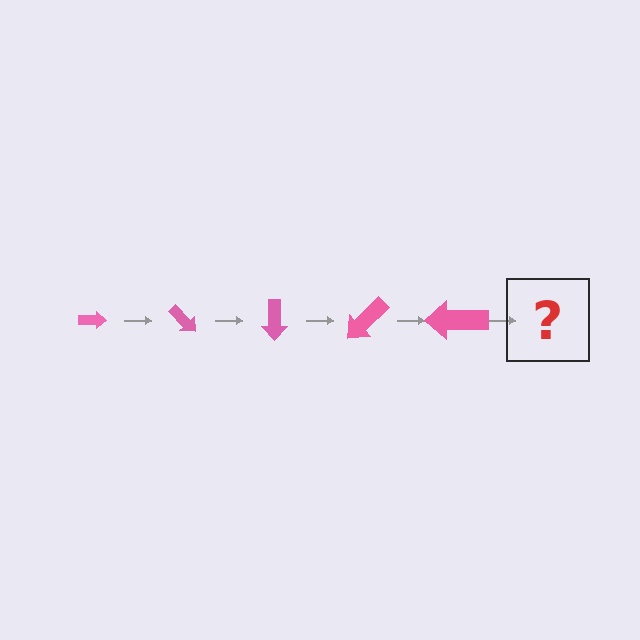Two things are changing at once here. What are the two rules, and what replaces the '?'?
The two rules are that the arrow grows larger each step and it rotates 45 degrees each step. The '?' should be an arrow, larger than the previous one and rotated 225 degrees from the start.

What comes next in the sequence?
The next element should be an arrow, larger than the previous one and rotated 225 degrees from the start.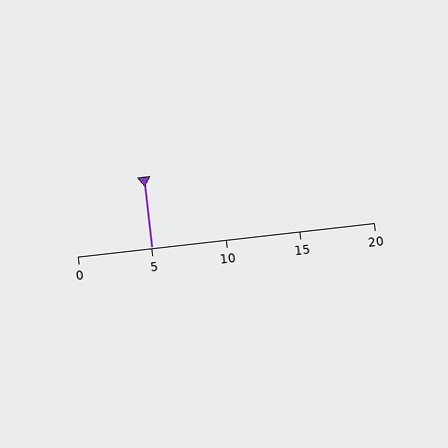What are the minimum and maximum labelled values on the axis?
The axis runs from 0 to 20.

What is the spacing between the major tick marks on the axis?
The major ticks are spaced 5 apart.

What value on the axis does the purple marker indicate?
The marker indicates approximately 5.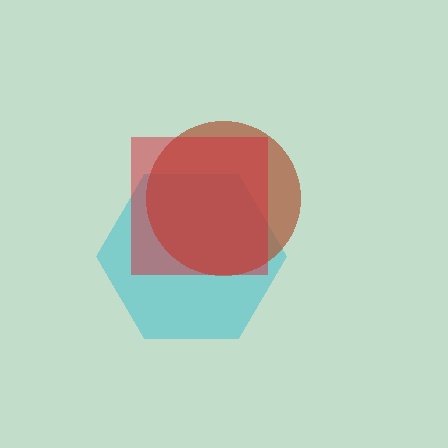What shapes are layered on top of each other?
The layered shapes are: a cyan hexagon, a brown circle, a red square.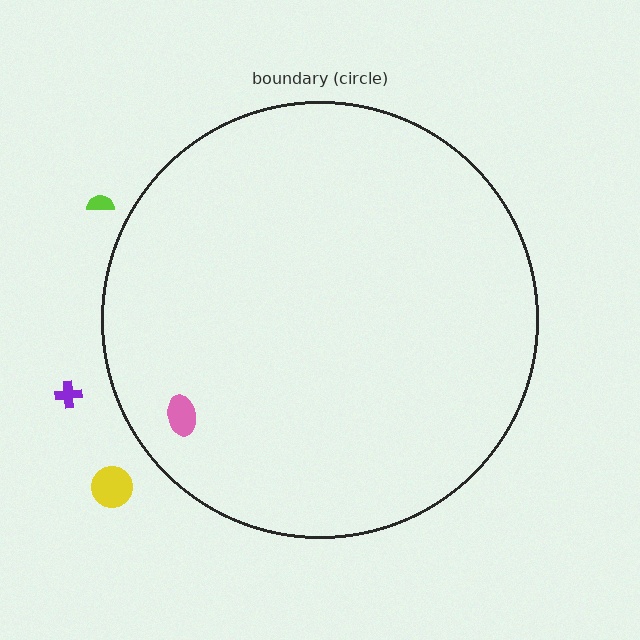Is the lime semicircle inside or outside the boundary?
Outside.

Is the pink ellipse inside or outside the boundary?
Inside.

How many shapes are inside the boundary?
1 inside, 3 outside.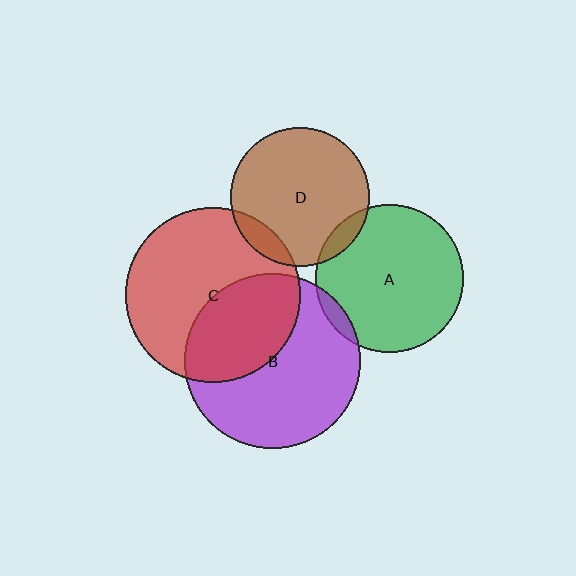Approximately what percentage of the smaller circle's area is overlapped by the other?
Approximately 5%.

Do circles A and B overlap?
Yes.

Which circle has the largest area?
Circle B (purple).